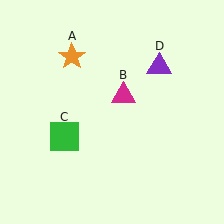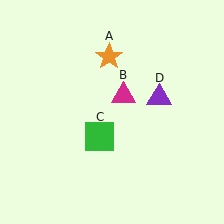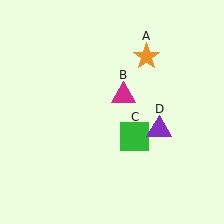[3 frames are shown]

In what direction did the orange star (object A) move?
The orange star (object A) moved right.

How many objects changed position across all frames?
3 objects changed position: orange star (object A), green square (object C), purple triangle (object D).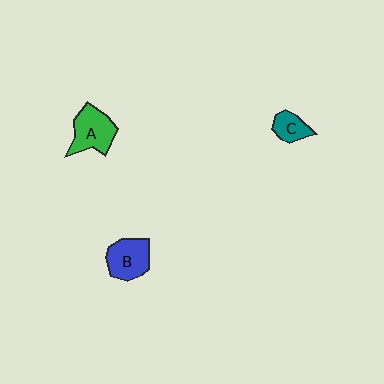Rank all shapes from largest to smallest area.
From largest to smallest: A (green), B (blue), C (teal).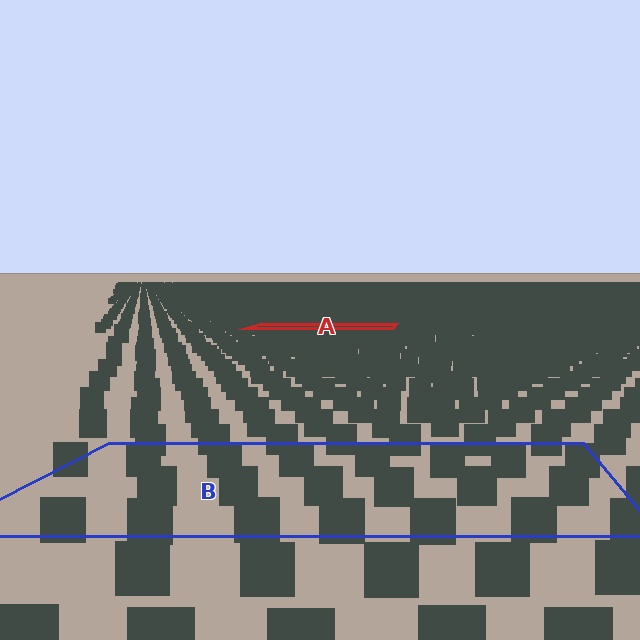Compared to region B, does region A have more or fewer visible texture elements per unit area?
Region A has more texture elements per unit area — they are packed more densely because it is farther away.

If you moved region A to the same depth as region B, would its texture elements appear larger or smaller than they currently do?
They would appear larger. At a closer depth, the same texture elements are projected at a bigger on-screen size.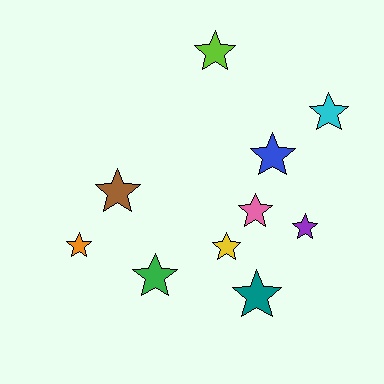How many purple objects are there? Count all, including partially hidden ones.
There is 1 purple object.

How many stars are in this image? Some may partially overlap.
There are 10 stars.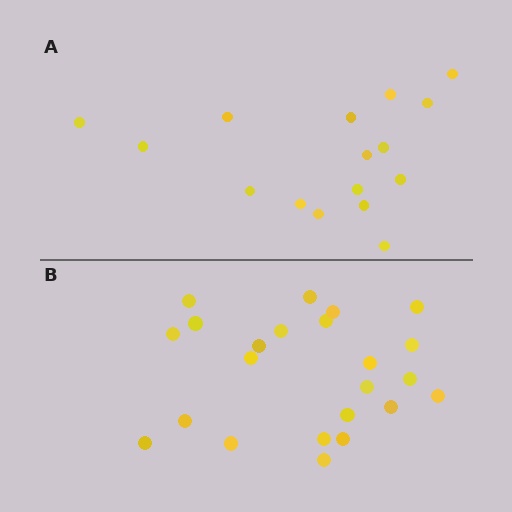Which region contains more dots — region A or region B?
Region B (the bottom region) has more dots.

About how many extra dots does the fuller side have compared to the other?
Region B has roughly 8 or so more dots than region A.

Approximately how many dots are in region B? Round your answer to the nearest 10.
About 20 dots. (The exact count is 23, which rounds to 20.)